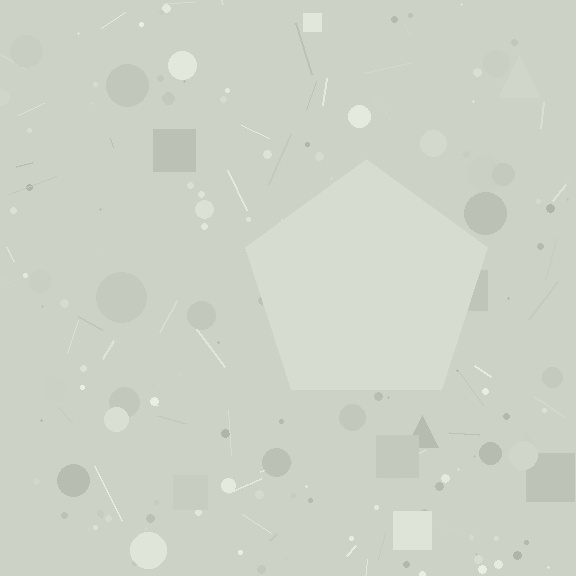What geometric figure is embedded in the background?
A pentagon is embedded in the background.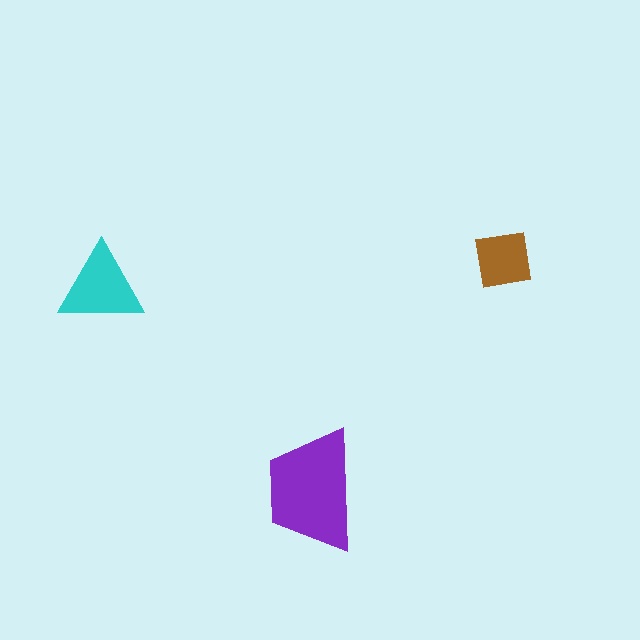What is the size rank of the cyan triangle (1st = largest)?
2nd.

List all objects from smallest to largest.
The brown square, the cyan triangle, the purple trapezoid.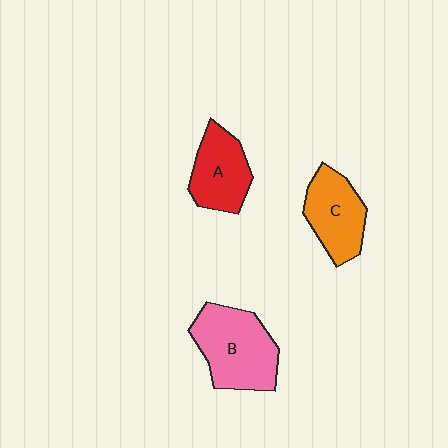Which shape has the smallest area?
Shape A (red).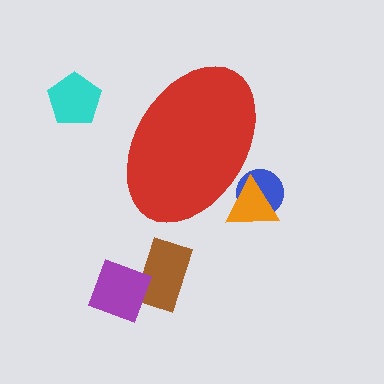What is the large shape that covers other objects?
A red ellipse.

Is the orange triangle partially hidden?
Yes, the orange triangle is partially hidden behind the red ellipse.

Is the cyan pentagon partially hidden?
No, the cyan pentagon is fully visible.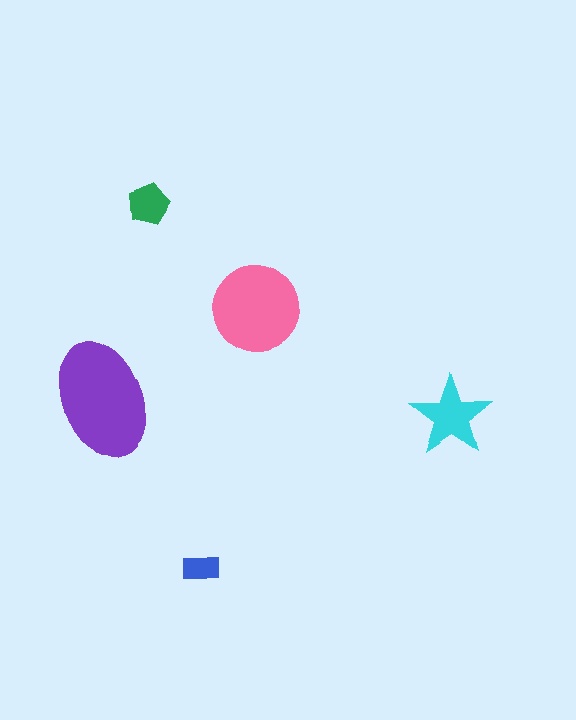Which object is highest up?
The green pentagon is topmost.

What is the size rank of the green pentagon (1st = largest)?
4th.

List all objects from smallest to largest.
The blue rectangle, the green pentagon, the cyan star, the pink circle, the purple ellipse.